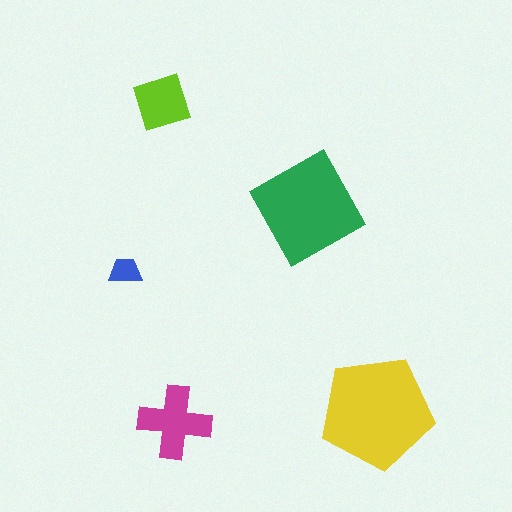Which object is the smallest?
The blue trapezoid.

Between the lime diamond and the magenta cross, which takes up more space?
The magenta cross.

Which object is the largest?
The yellow pentagon.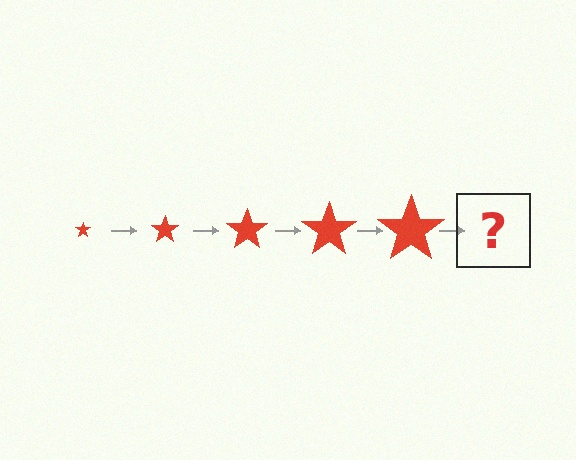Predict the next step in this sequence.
The next step is a red star, larger than the previous one.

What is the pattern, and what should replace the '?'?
The pattern is that the star gets progressively larger each step. The '?' should be a red star, larger than the previous one.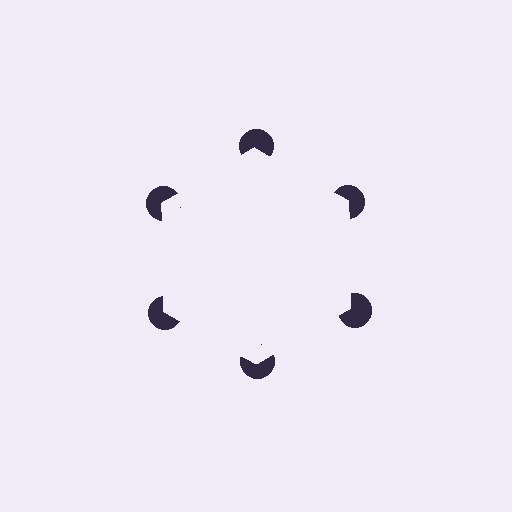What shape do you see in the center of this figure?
An illusory hexagon — its edges are inferred from the aligned wedge cuts in the pac-man discs, not physically drawn.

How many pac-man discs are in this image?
There are 6 — one at each vertex of the illusory hexagon.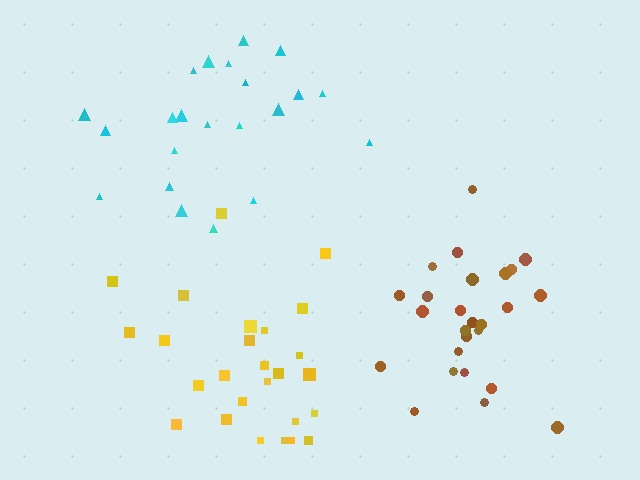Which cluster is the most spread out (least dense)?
Yellow.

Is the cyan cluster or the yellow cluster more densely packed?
Cyan.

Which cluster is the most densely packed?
Brown.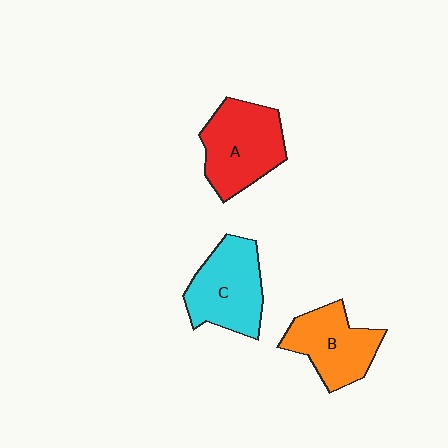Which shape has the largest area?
Shape A (red).